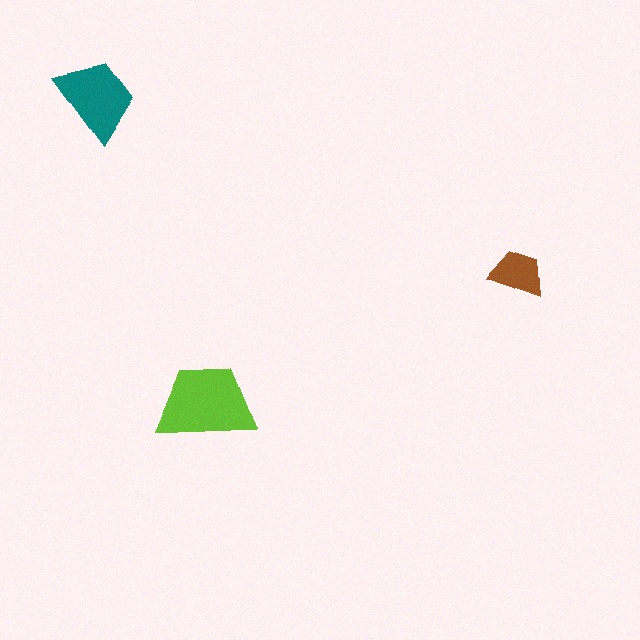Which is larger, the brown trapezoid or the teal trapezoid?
The teal one.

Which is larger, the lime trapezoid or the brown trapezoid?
The lime one.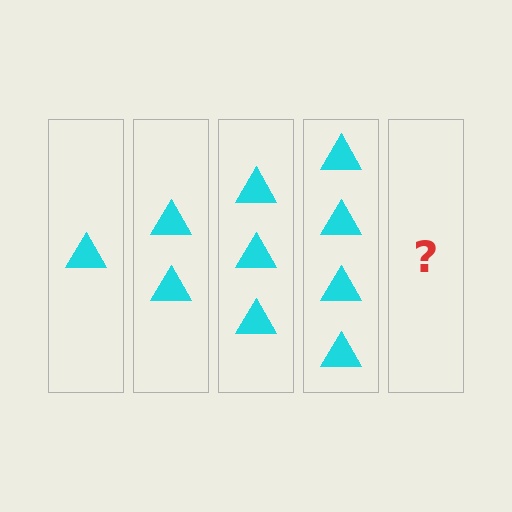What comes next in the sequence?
The next element should be 5 triangles.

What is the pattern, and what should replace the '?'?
The pattern is that each step adds one more triangle. The '?' should be 5 triangles.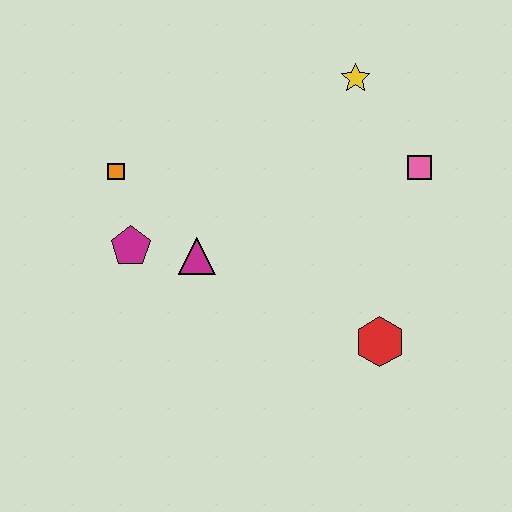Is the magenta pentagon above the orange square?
No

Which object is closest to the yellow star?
The pink square is closest to the yellow star.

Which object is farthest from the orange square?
The red hexagon is farthest from the orange square.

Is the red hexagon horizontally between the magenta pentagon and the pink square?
Yes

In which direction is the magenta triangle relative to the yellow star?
The magenta triangle is below the yellow star.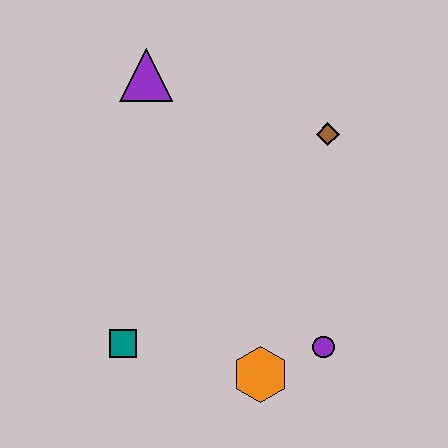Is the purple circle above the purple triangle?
No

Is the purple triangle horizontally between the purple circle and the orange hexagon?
No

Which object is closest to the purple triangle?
The brown diamond is closest to the purple triangle.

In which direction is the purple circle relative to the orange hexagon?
The purple circle is to the right of the orange hexagon.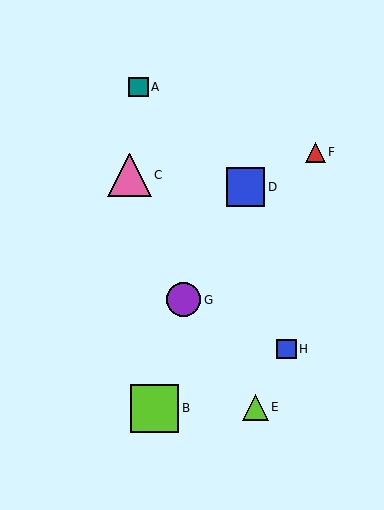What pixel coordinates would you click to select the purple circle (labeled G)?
Click at (184, 300) to select the purple circle G.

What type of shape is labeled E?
Shape E is a lime triangle.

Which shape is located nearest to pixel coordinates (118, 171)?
The pink triangle (labeled C) at (130, 175) is nearest to that location.